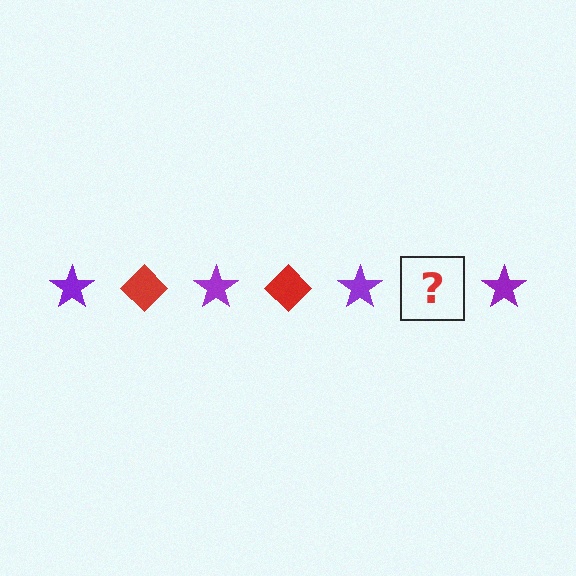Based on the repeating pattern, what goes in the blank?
The blank should be a red diamond.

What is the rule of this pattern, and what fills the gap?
The rule is that the pattern alternates between purple star and red diamond. The gap should be filled with a red diamond.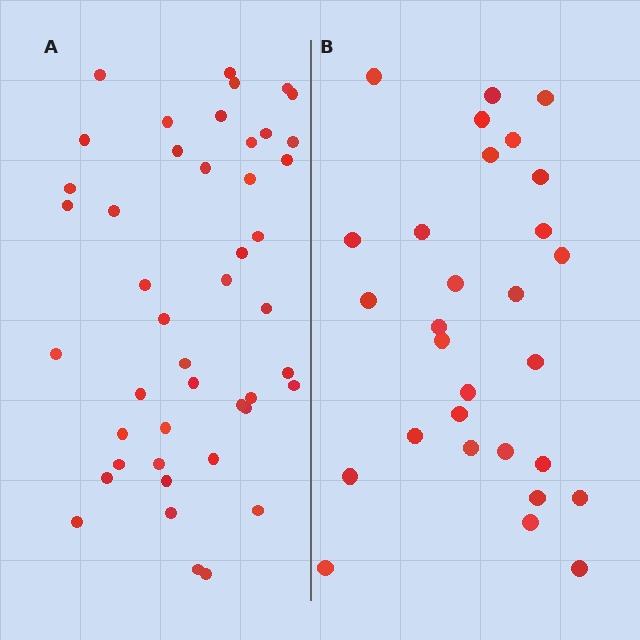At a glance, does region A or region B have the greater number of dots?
Region A (the left region) has more dots.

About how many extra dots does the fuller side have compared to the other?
Region A has approximately 15 more dots than region B.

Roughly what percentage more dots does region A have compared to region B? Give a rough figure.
About 55% more.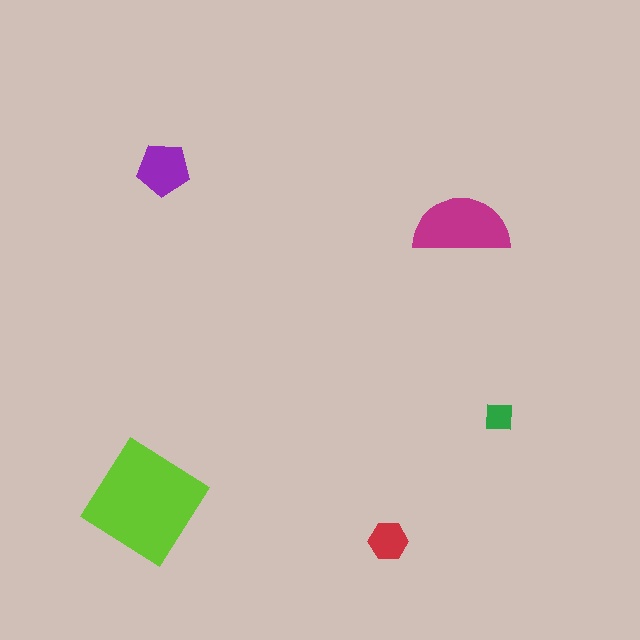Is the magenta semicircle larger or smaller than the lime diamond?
Smaller.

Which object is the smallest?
The green square.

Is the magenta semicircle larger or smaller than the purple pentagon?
Larger.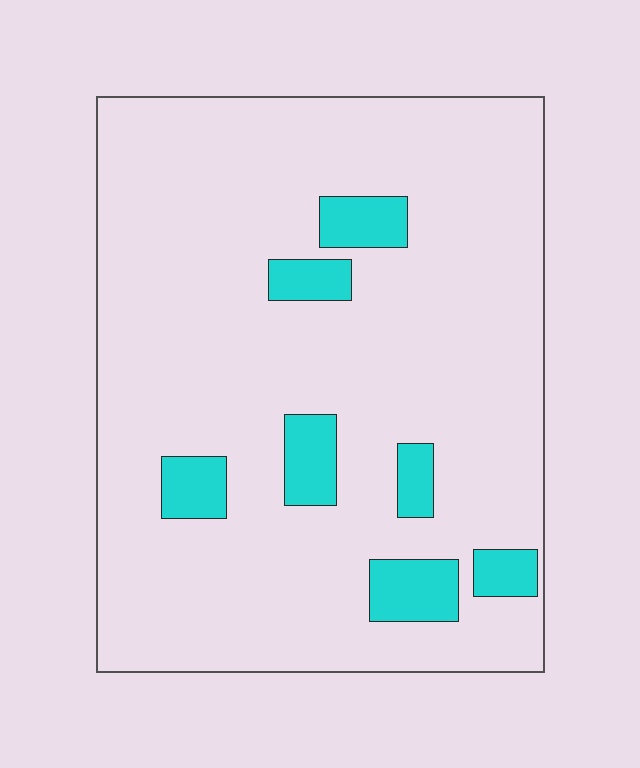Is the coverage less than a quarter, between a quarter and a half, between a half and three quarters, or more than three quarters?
Less than a quarter.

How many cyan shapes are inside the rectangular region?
7.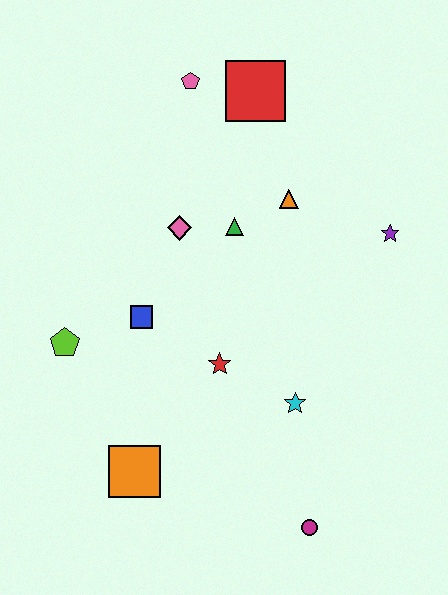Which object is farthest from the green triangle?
The magenta circle is farthest from the green triangle.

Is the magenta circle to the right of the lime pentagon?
Yes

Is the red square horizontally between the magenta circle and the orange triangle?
No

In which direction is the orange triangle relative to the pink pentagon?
The orange triangle is below the pink pentagon.